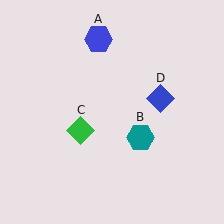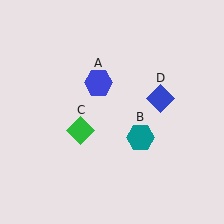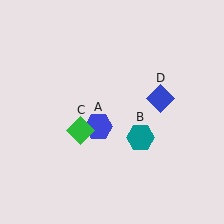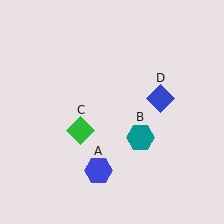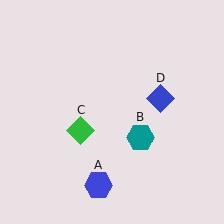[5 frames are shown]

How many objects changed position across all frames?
1 object changed position: blue hexagon (object A).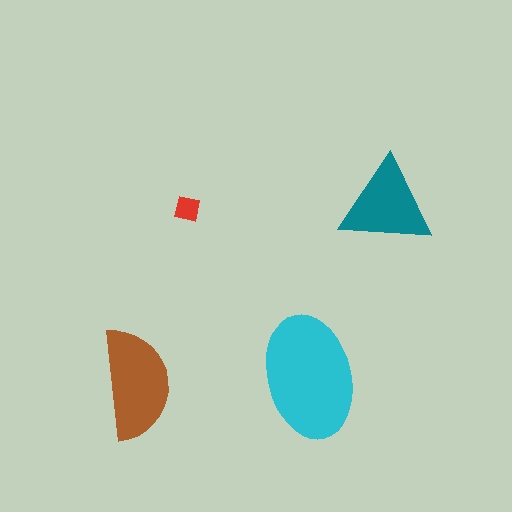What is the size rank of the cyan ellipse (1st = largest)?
1st.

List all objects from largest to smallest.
The cyan ellipse, the brown semicircle, the teal triangle, the red square.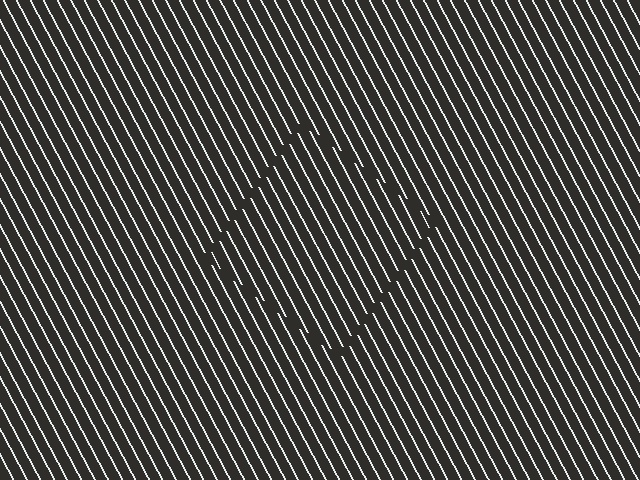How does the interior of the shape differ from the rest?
The interior of the shape contains the same grating, shifted by half a period — the contour is defined by the phase discontinuity where line-ends from the inner and outer gratings abut.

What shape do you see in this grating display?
An illusory square. The interior of the shape contains the same grating, shifted by half a period — the contour is defined by the phase discontinuity where line-ends from the inner and outer gratings abut.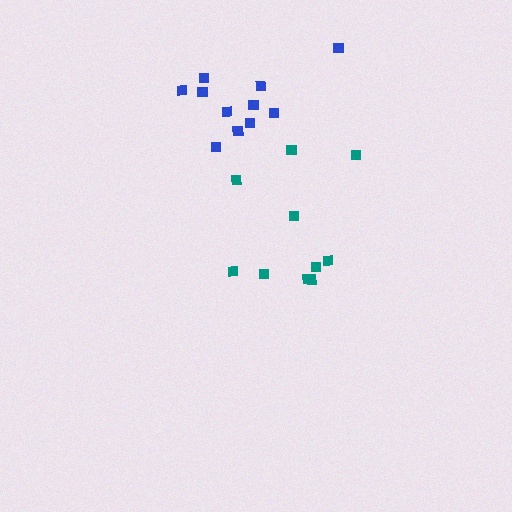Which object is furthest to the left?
The blue cluster is leftmost.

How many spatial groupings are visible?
There are 2 spatial groupings.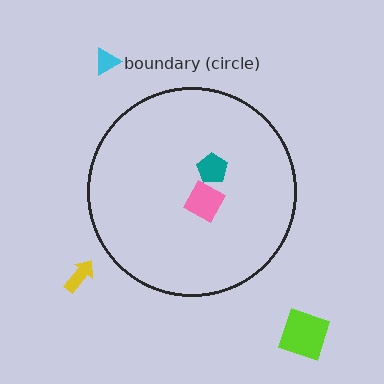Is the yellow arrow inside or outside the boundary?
Outside.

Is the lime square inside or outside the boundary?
Outside.